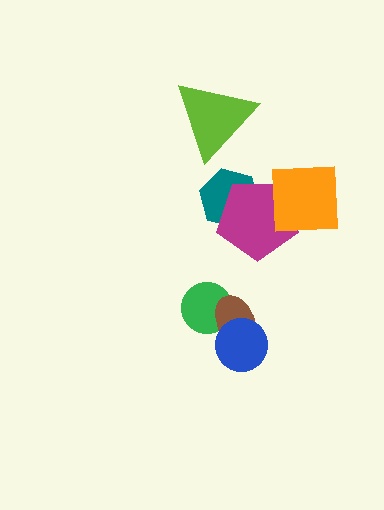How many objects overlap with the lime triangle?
0 objects overlap with the lime triangle.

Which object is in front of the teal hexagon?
The magenta pentagon is in front of the teal hexagon.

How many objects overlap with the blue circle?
1 object overlaps with the blue circle.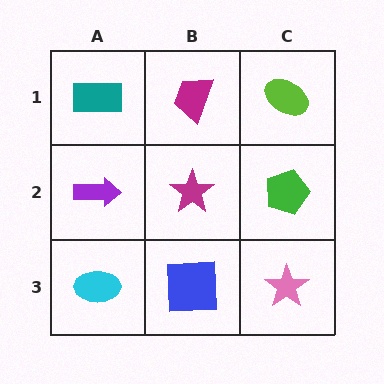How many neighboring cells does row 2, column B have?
4.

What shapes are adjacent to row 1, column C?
A green pentagon (row 2, column C), a magenta trapezoid (row 1, column B).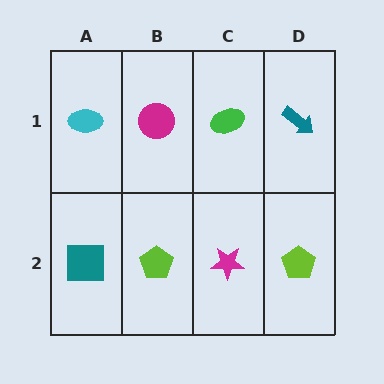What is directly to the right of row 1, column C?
A teal arrow.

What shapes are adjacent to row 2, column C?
A green ellipse (row 1, column C), a lime pentagon (row 2, column B), a lime pentagon (row 2, column D).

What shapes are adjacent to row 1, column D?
A lime pentagon (row 2, column D), a green ellipse (row 1, column C).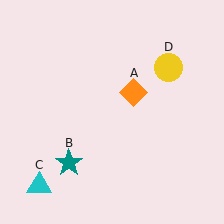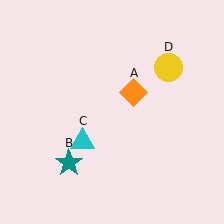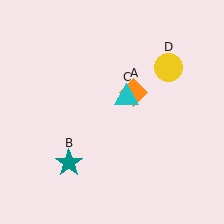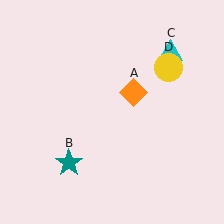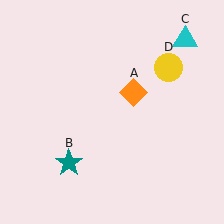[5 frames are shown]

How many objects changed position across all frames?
1 object changed position: cyan triangle (object C).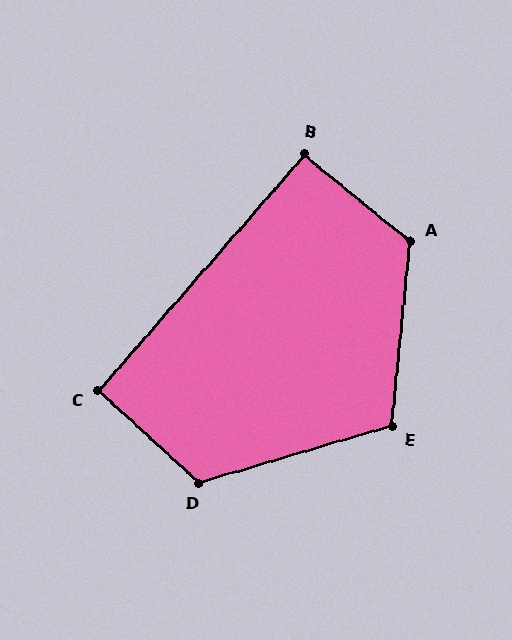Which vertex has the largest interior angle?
A, at approximately 124 degrees.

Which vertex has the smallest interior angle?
B, at approximately 91 degrees.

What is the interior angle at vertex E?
Approximately 112 degrees (obtuse).